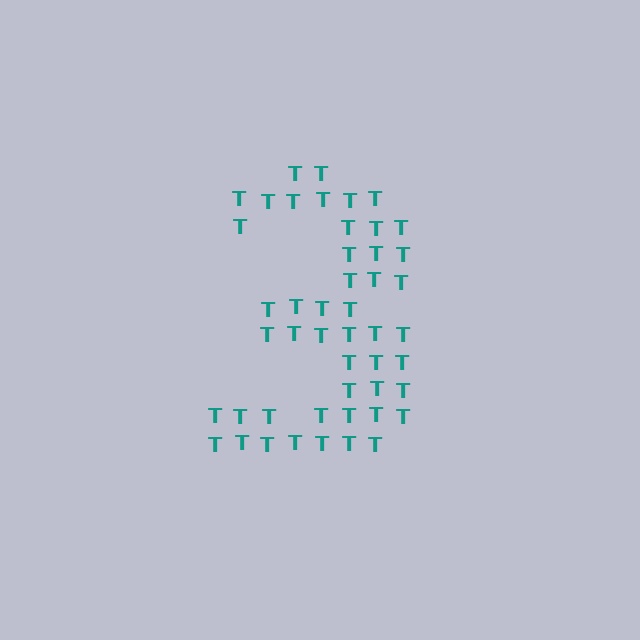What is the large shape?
The large shape is the digit 3.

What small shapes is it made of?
It is made of small letter T's.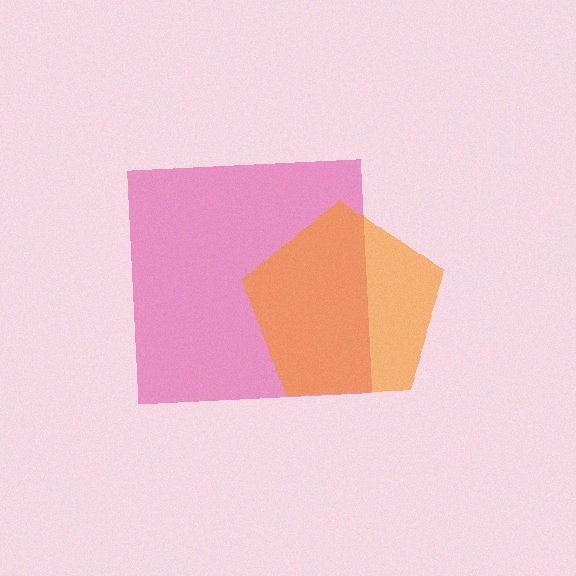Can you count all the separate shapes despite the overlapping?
Yes, there are 2 separate shapes.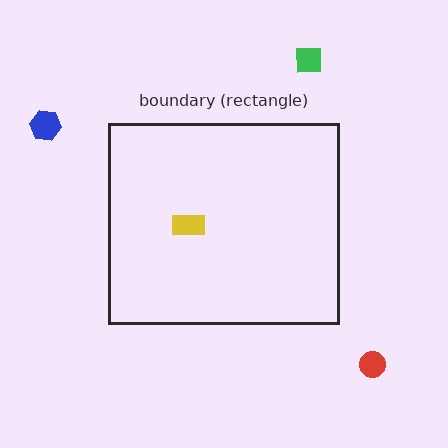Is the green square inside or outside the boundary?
Outside.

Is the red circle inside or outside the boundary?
Outside.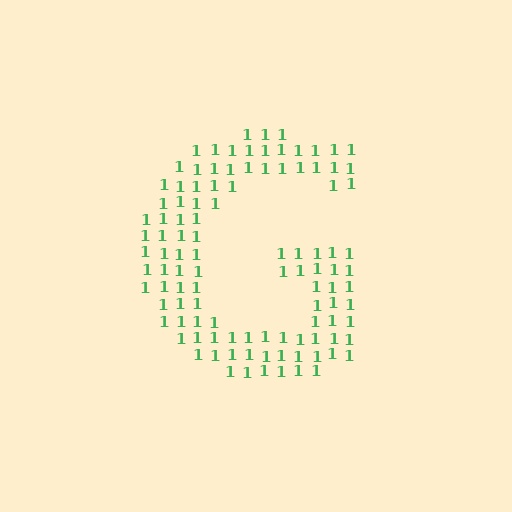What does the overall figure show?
The overall figure shows the letter G.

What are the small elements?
The small elements are digit 1's.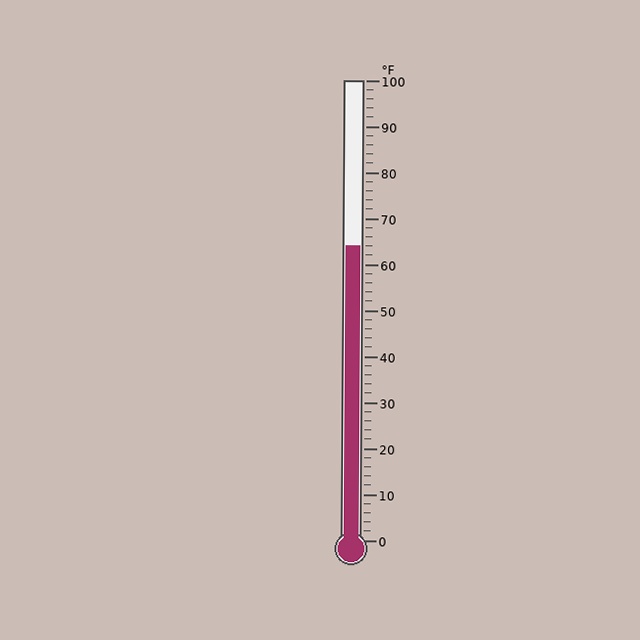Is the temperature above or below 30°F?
The temperature is above 30°F.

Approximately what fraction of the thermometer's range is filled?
The thermometer is filled to approximately 65% of its range.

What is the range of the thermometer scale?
The thermometer scale ranges from 0°F to 100°F.